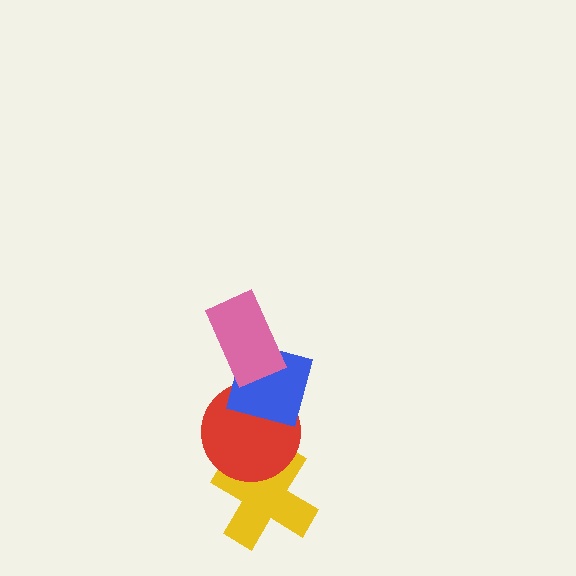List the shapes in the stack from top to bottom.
From top to bottom: the pink rectangle, the blue square, the red circle, the yellow cross.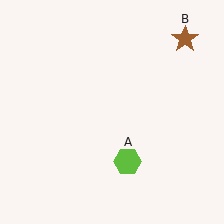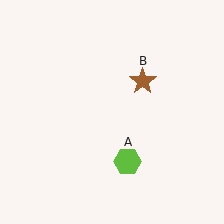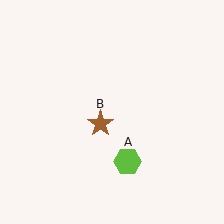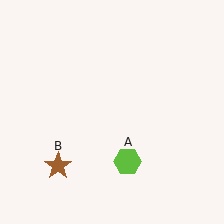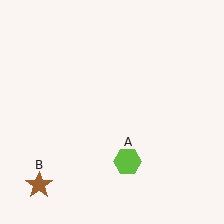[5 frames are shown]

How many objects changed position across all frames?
1 object changed position: brown star (object B).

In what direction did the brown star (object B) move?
The brown star (object B) moved down and to the left.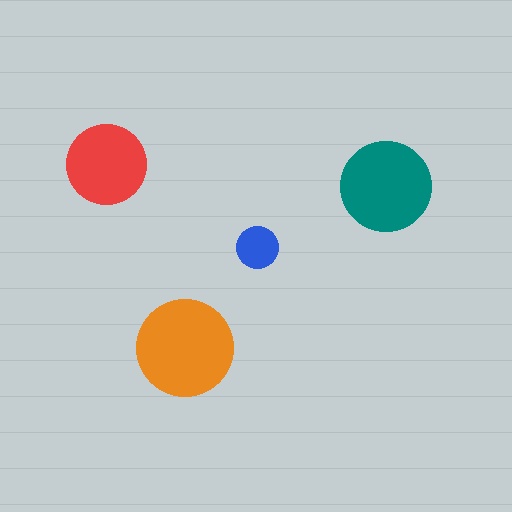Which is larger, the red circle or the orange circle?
The orange one.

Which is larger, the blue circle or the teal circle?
The teal one.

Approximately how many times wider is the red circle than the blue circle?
About 2 times wider.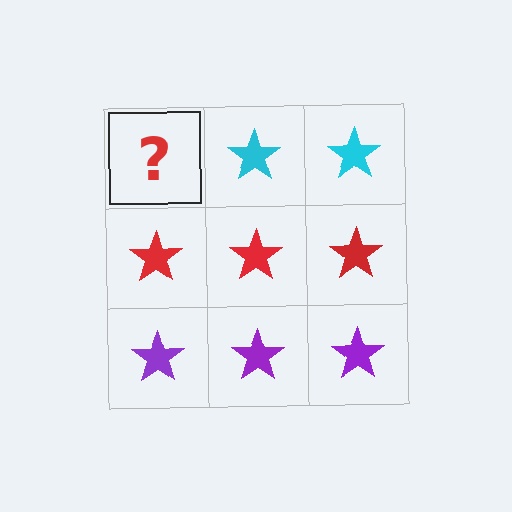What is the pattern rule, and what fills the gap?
The rule is that each row has a consistent color. The gap should be filled with a cyan star.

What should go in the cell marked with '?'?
The missing cell should contain a cyan star.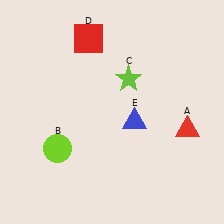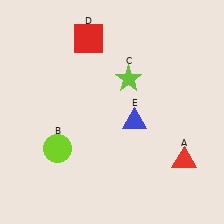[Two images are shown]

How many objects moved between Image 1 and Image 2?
1 object moved between the two images.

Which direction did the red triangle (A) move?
The red triangle (A) moved down.